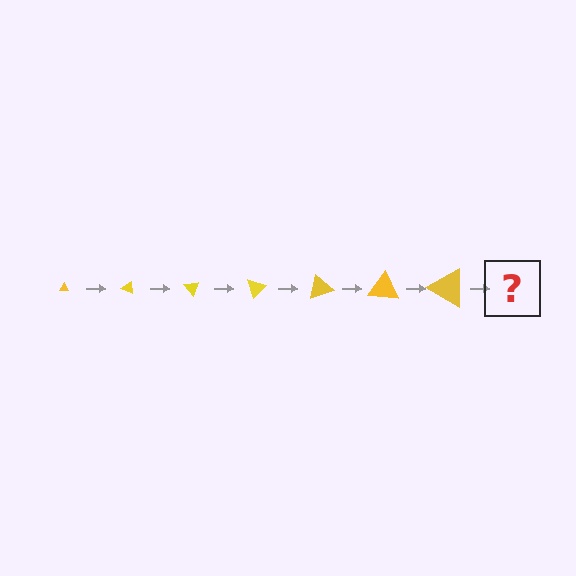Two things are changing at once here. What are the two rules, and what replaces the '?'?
The two rules are that the triangle grows larger each step and it rotates 25 degrees each step. The '?' should be a triangle, larger than the previous one and rotated 175 degrees from the start.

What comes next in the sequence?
The next element should be a triangle, larger than the previous one and rotated 175 degrees from the start.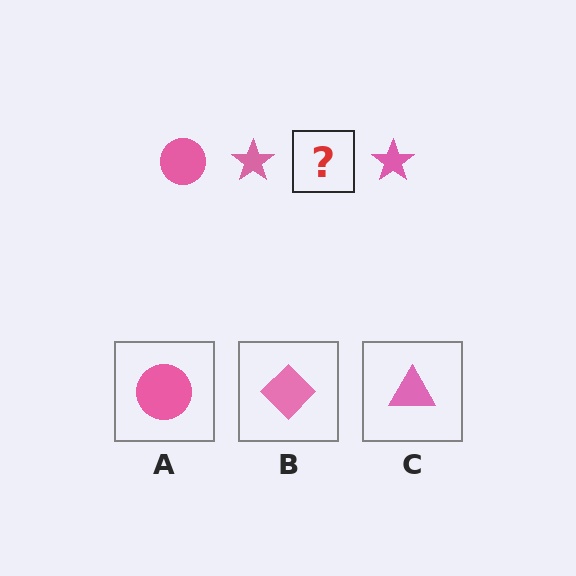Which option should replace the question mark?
Option A.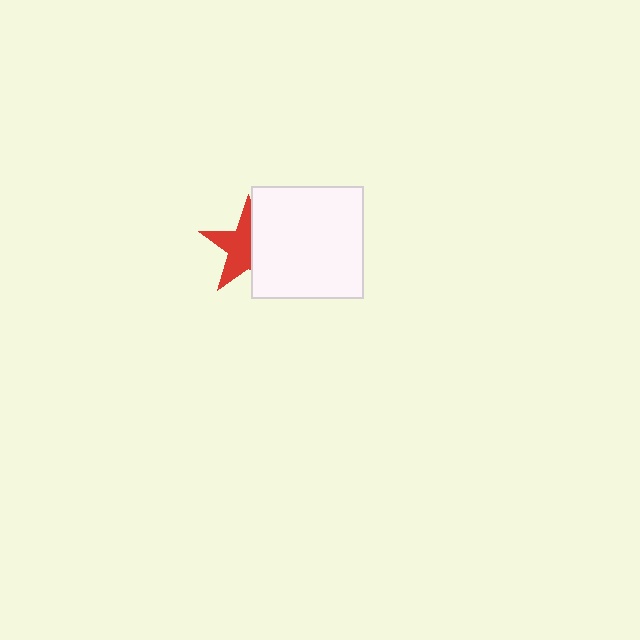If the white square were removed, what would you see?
You would see the complete red star.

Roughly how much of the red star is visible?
About half of it is visible (roughly 56%).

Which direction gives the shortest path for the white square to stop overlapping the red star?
Moving right gives the shortest separation.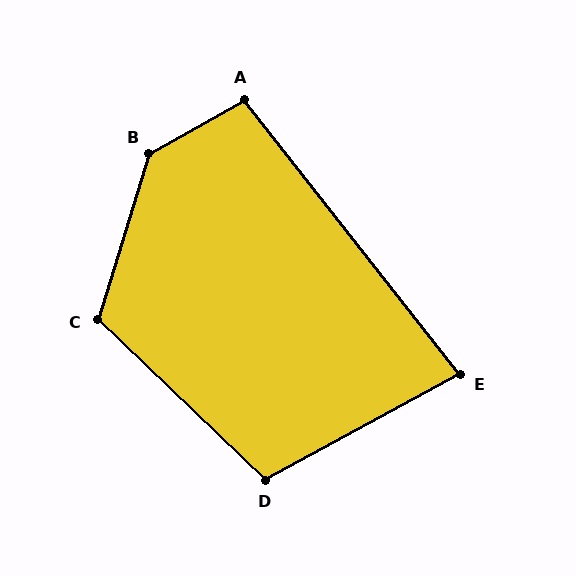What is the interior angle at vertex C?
Approximately 116 degrees (obtuse).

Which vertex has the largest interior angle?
B, at approximately 137 degrees.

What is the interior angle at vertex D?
Approximately 108 degrees (obtuse).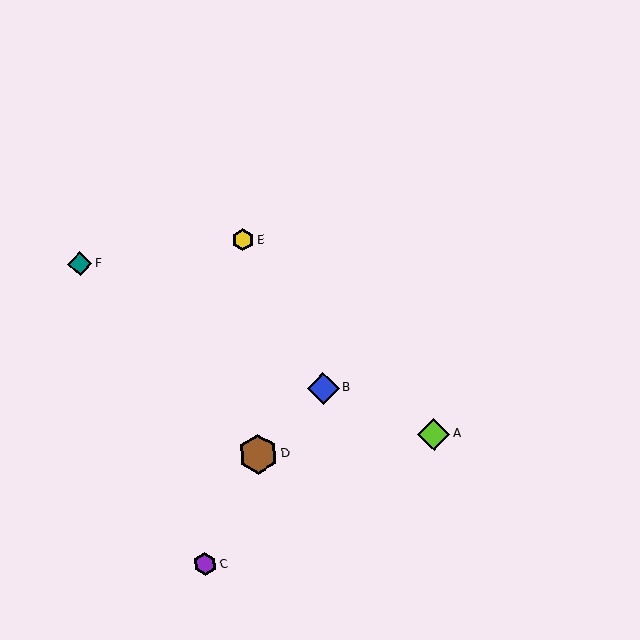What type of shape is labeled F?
Shape F is a teal diamond.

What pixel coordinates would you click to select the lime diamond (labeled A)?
Click at (434, 434) to select the lime diamond A.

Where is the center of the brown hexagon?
The center of the brown hexagon is at (258, 454).